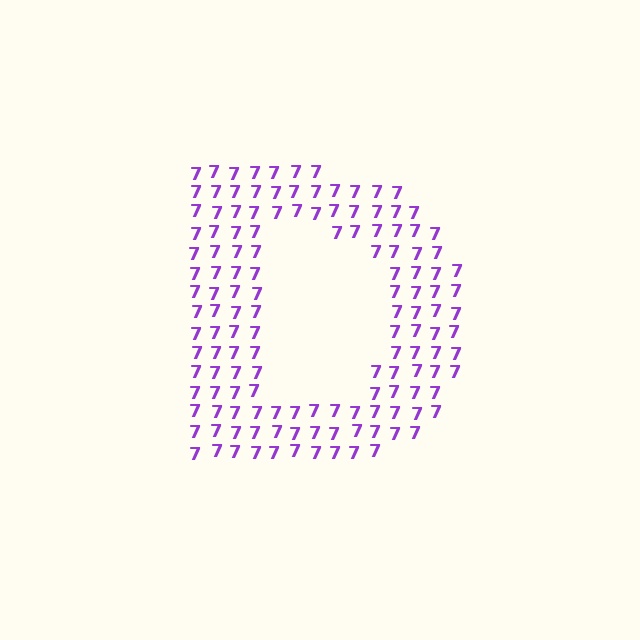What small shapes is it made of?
It is made of small digit 7's.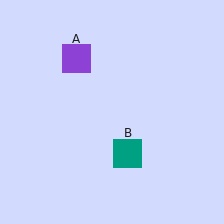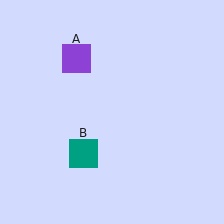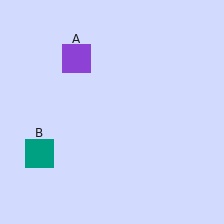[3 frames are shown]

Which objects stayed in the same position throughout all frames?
Purple square (object A) remained stationary.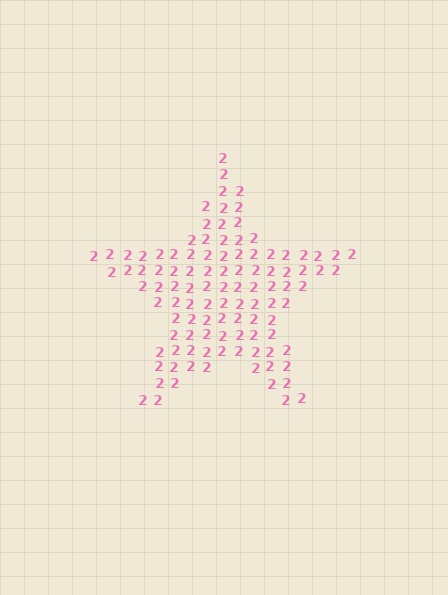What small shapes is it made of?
It is made of small digit 2's.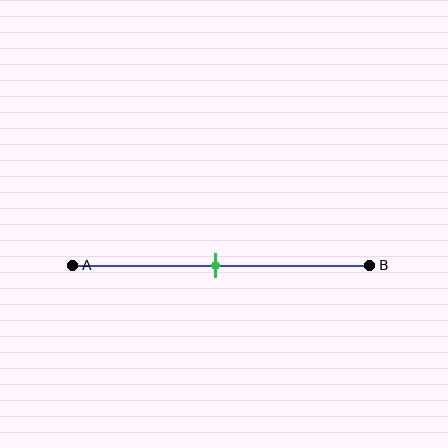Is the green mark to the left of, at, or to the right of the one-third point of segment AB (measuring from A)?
The green mark is to the right of the one-third point of segment AB.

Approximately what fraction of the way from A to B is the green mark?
The green mark is approximately 50% of the way from A to B.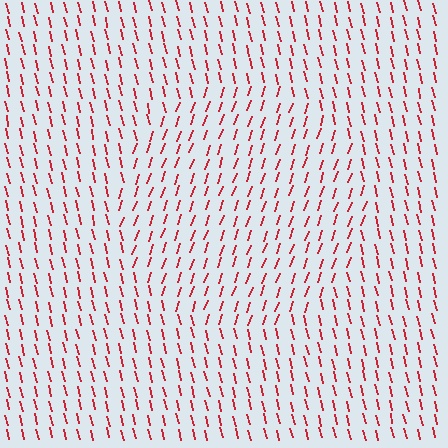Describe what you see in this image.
The image is filled with small red line segments. A circle region in the image has lines oriented differently from the surrounding lines, creating a visible texture boundary.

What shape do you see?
I see a circle.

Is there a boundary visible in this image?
Yes, there is a texture boundary formed by a change in line orientation.